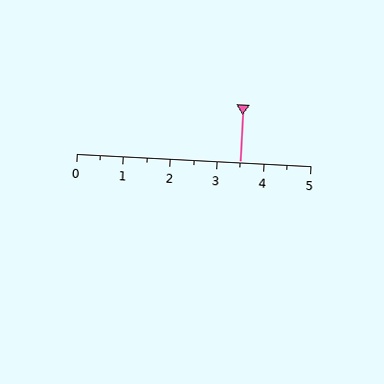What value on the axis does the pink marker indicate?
The marker indicates approximately 3.5.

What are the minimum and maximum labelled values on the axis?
The axis runs from 0 to 5.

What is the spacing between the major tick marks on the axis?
The major ticks are spaced 1 apart.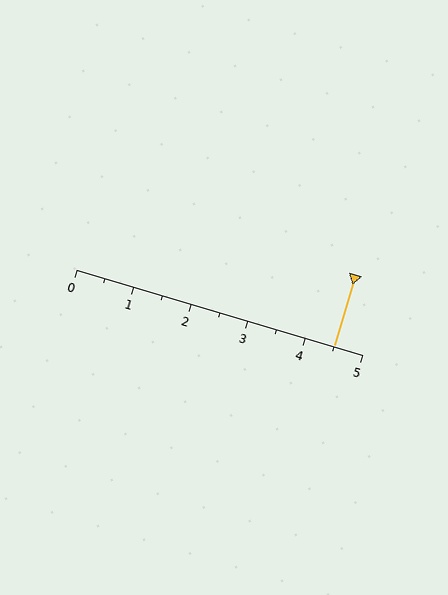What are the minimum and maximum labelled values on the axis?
The axis runs from 0 to 5.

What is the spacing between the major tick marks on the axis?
The major ticks are spaced 1 apart.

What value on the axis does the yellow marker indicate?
The marker indicates approximately 4.5.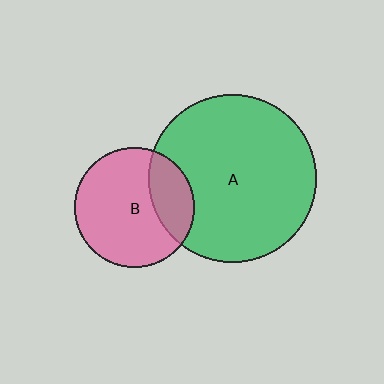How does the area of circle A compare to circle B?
Approximately 1.9 times.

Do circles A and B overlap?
Yes.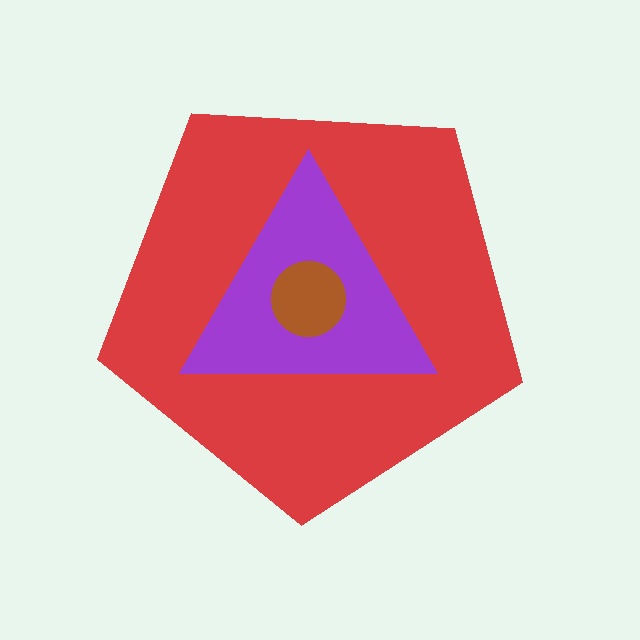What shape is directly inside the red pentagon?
The purple triangle.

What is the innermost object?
The brown circle.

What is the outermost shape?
The red pentagon.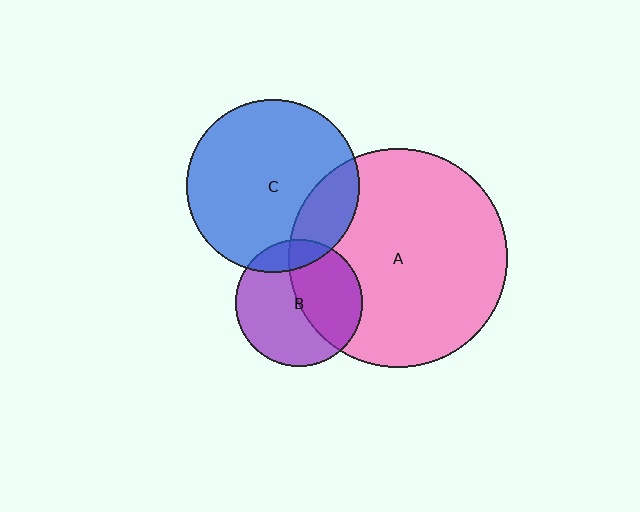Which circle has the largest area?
Circle A (pink).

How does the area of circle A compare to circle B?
Approximately 3.0 times.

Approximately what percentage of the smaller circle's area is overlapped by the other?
Approximately 45%.